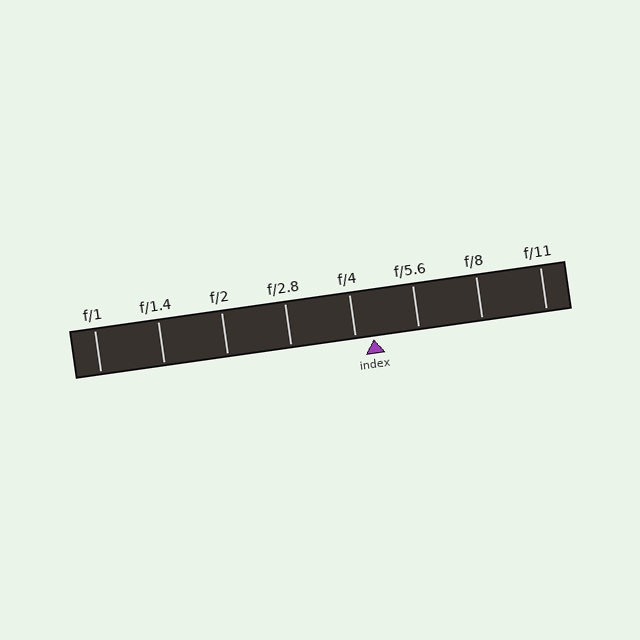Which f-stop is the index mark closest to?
The index mark is closest to f/4.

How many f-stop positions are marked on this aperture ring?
There are 8 f-stop positions marked.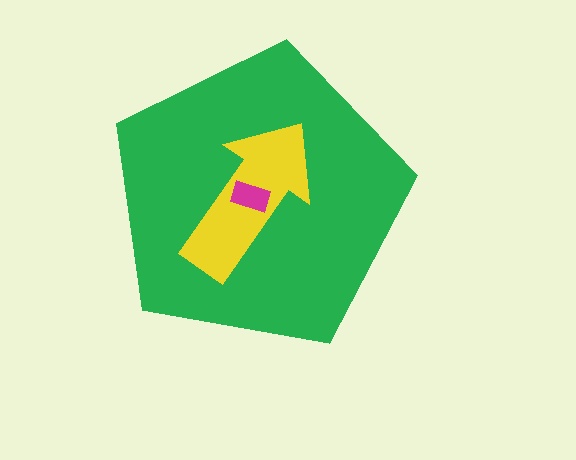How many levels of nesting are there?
3.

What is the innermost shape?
The magenta rectangle.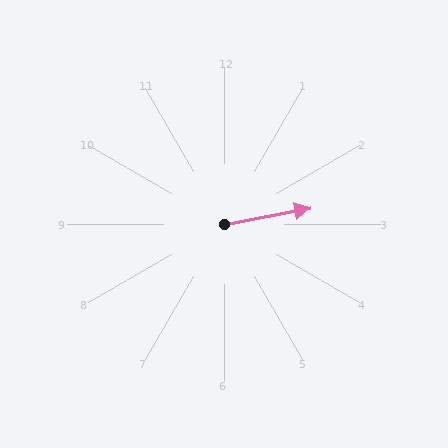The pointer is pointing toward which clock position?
Roughly 3 o'clock.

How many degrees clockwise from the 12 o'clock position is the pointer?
Approximately 79 degrees.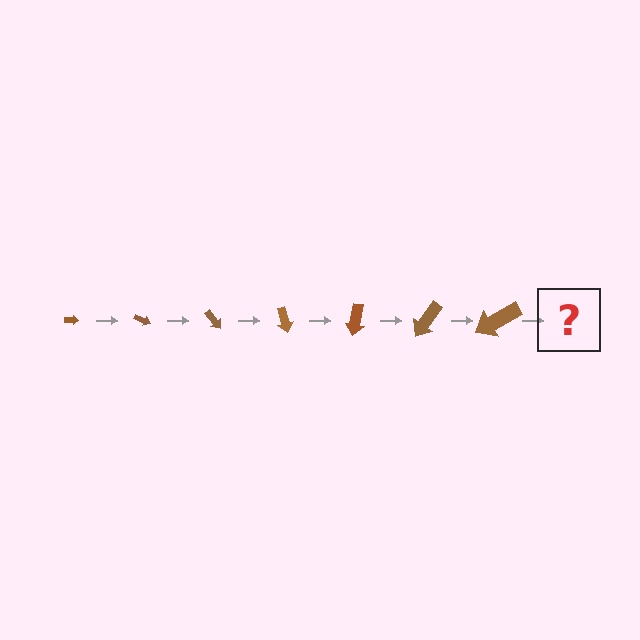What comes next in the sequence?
The next element should be an arrow, larger than the previous one and rotated 175 degrees from the start.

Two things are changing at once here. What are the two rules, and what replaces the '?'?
The two rules are that the arrow grows larger each step and it rotates 25 degrees each step. The '?' should be an arrow, larger than the previous one and rotated 175 degrees from the start.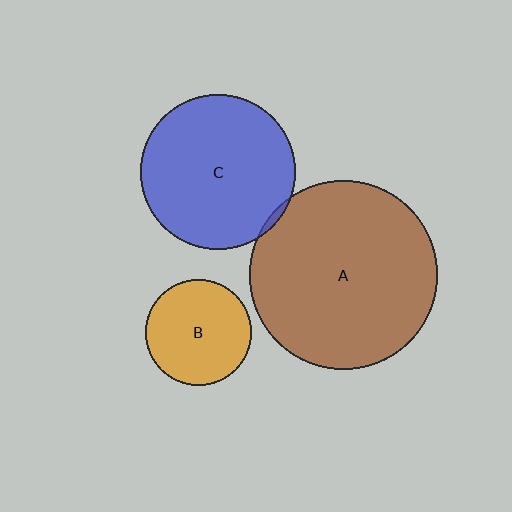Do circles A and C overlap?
Yes.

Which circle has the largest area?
Circle A (brown).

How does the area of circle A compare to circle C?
Approximately 1.5 times.